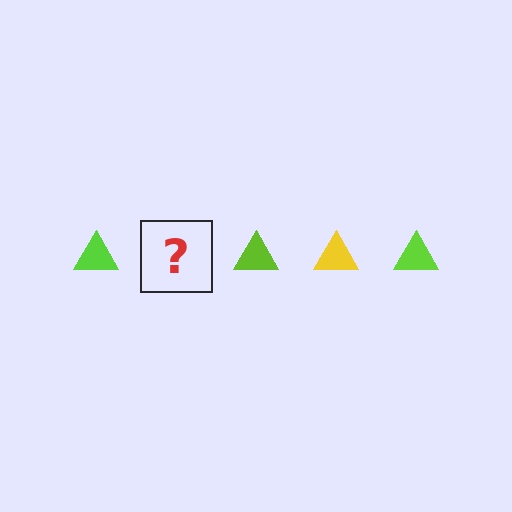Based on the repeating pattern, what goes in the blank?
The blank should be a yellow triangle.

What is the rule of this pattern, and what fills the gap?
The rule is that the pattern cycles through lime, yellow triangles. The gap should be filled with a yellow triangle.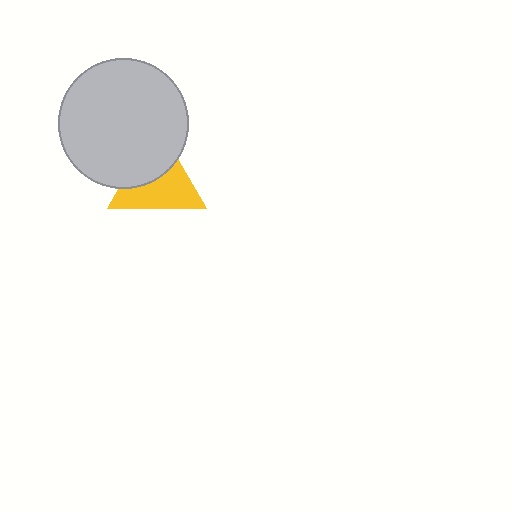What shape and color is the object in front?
The object in front is a light gray circle.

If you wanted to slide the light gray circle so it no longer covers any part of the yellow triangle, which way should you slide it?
Slide it toward the upper-left — that is the most direct way to separate the two shapes.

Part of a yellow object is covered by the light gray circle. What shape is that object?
It is a triangle.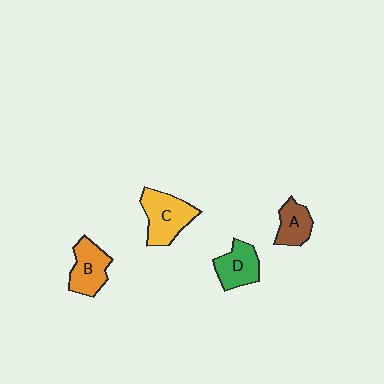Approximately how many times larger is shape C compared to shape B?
Approximately 1.2 times.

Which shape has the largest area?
Shape C (yellow).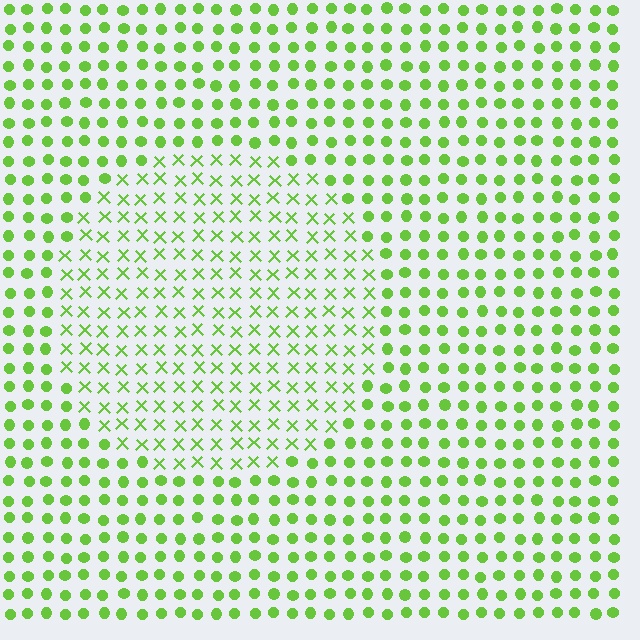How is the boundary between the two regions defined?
The boundary is defined by a change in element shape: X marks inside vs. circles outside. All elements share the same color and spacing.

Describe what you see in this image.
The image is filled with small lime elements arranged in a uniform grid. A circle-shaped region contains X marks, while the surrounding area contains circles. The boundary is defined purely by the change in element shape.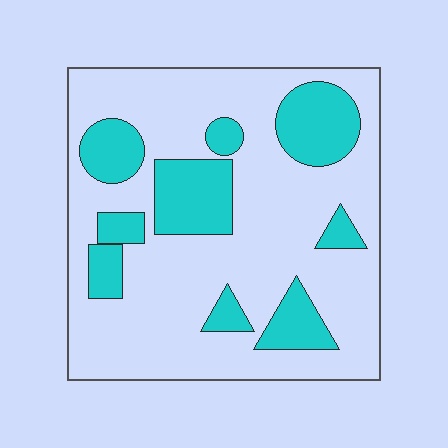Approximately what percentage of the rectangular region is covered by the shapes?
Approximately 25%.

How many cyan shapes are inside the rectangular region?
9.